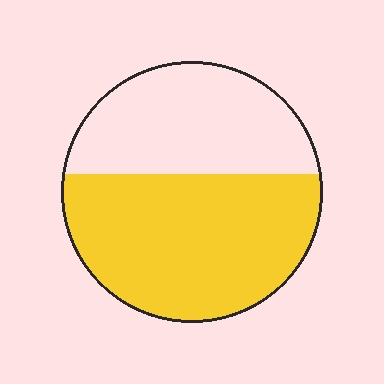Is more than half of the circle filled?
Yes.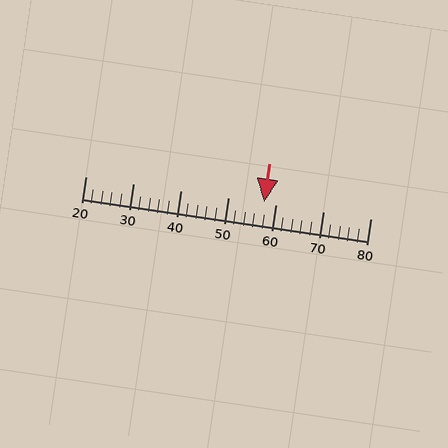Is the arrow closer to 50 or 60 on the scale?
The arrow is closer to 60.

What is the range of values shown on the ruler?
The ruler shows values from 20 to 80.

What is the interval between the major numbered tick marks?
The major tick marks are spaced 10 units apart.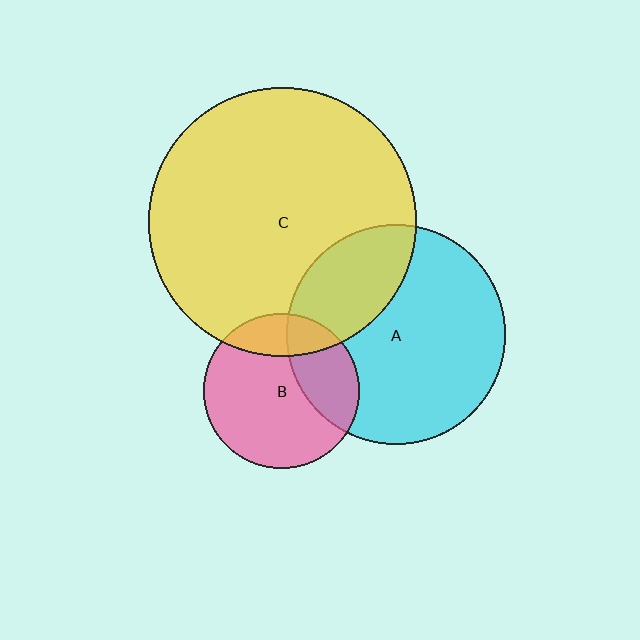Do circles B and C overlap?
Yes.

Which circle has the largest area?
Circle C (yellow).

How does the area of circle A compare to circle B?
Approximately 2.0 times.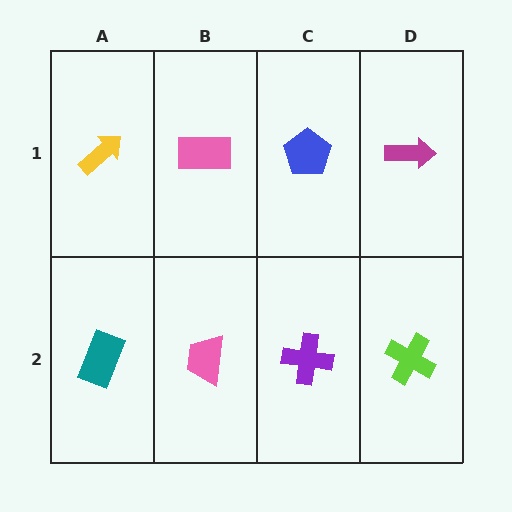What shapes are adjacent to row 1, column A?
A teal rectangle (row 2, column A), a pink rectangle (row 1, column B).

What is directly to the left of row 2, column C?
A pink trapezoid.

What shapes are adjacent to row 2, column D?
A magenta arrow (row 1, column D), a purple cross (row 2, column C).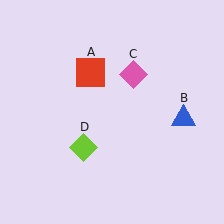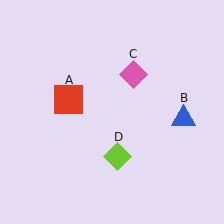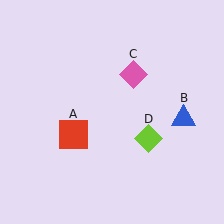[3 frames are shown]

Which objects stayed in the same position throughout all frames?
Blue triangle (object B) and pink diamond (object C) remained stationary.